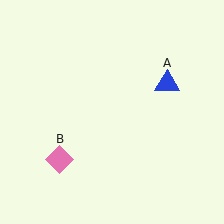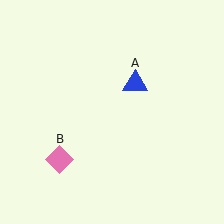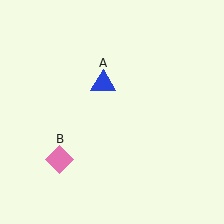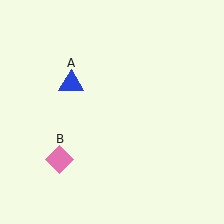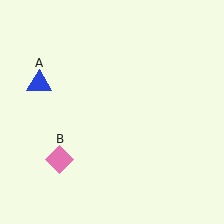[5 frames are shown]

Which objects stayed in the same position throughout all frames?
Pink diamond (object B) remained stationary.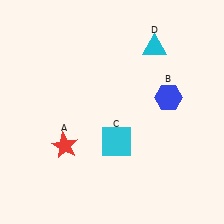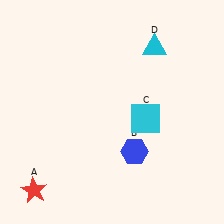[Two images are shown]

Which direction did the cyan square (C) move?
The cyan square (C) moved right.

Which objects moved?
The objects that moved are: the red star (A), the blue hexagon (B), the cyan square (C).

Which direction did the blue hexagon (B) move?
The blue hexagon (B) moved down.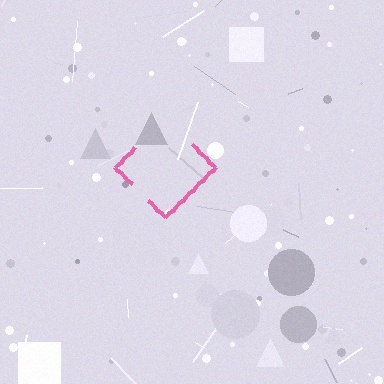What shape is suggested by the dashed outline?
The dashed outline suggests a diamond.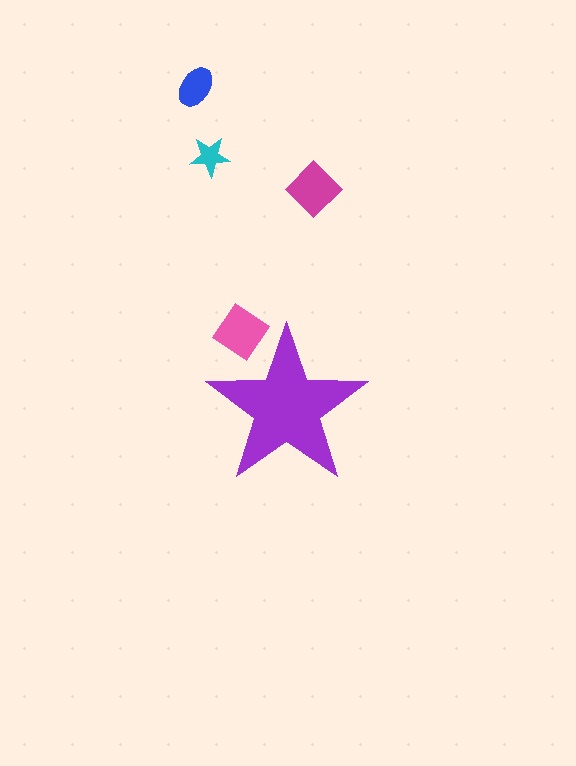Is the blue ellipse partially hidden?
No, the blue ellipse is fully visible.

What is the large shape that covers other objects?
A purple star.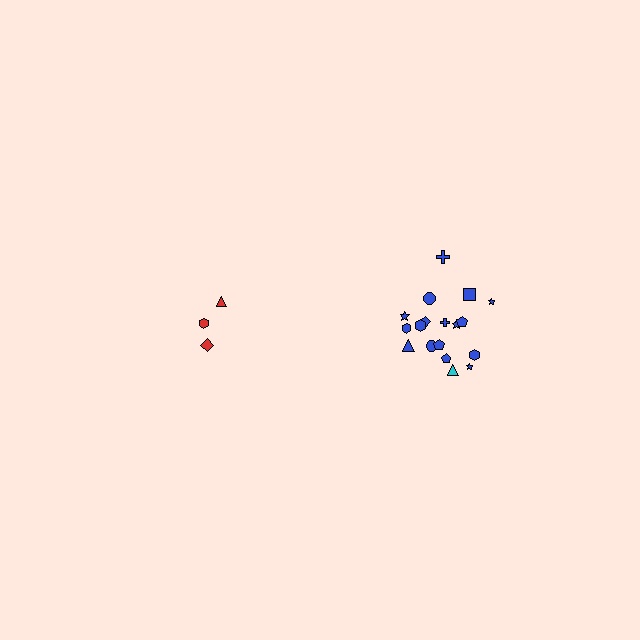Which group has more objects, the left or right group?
The right group.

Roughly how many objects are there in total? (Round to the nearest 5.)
Roughly 20 objects in total.